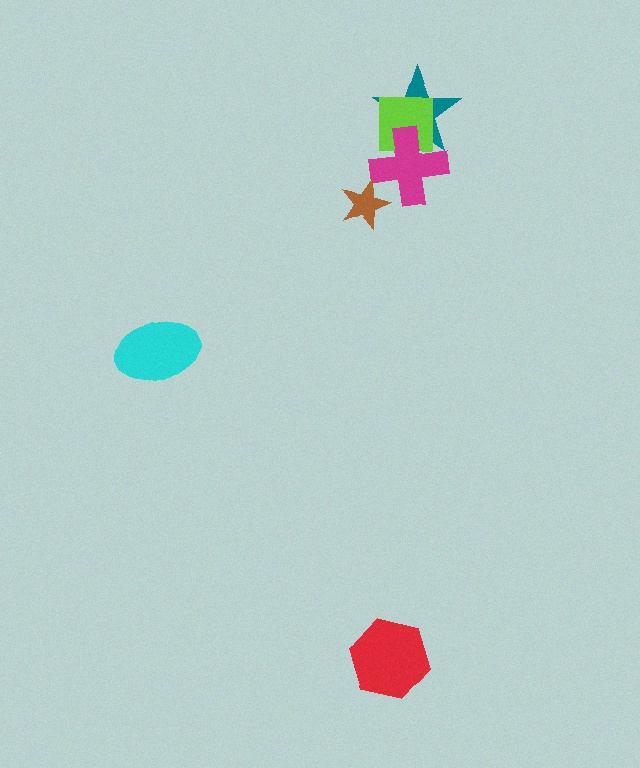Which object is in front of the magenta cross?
The brown star is in front of the magenta cross.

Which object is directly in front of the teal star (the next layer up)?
The lime square is directly in front of the teal star.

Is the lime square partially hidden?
Yes, it is partially covered by another shape.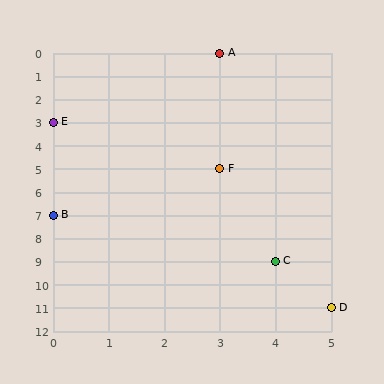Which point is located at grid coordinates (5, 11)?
Point D is at (5, 11).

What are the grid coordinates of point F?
Point F is at grid coordinates (3, 5).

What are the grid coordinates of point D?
Point D is at grid coordinates (5, 11).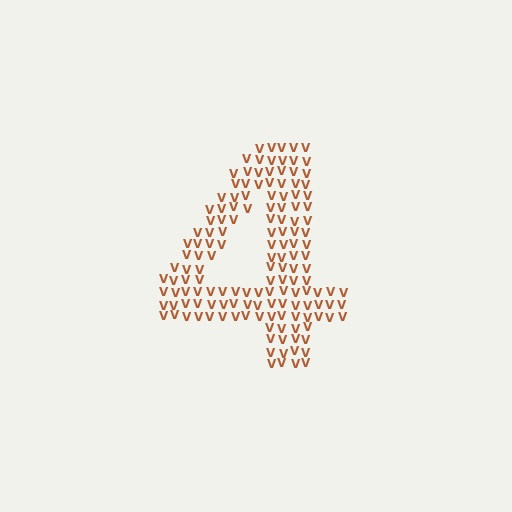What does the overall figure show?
The overall figure shows the digit 4.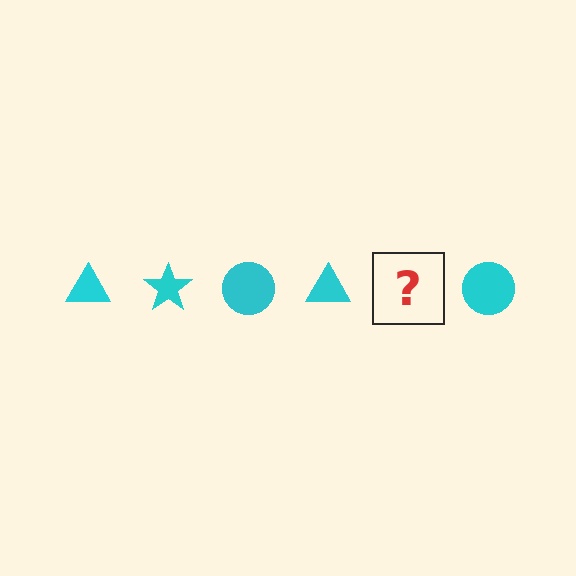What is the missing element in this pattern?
The missing element is a cyan star.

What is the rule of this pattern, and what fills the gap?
The rule is that the pattern cycles through triangle, star, circle shapes in cyan. The gap should be filled with a cyan star.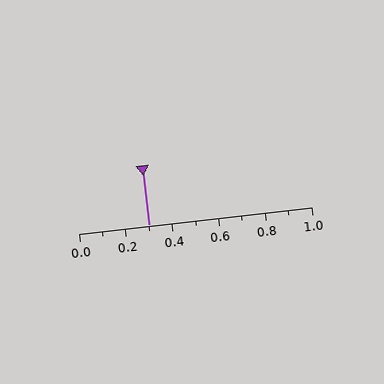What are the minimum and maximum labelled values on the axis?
The axis runs from 0.0 to 1.0.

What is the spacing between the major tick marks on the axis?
The major ticks are spaced 0.2 apart.